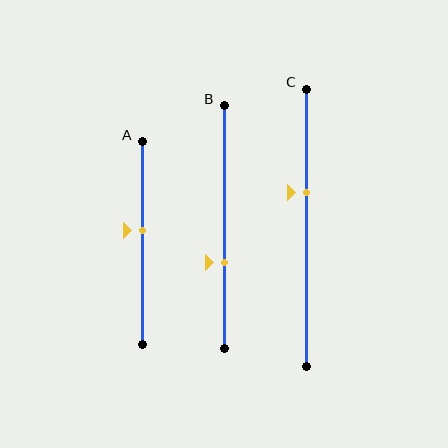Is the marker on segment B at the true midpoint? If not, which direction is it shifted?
No, the marker on segment B is shifted downward by about 15% of the segment length.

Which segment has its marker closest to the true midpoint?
Segment A has its marker closest to the true midpoint.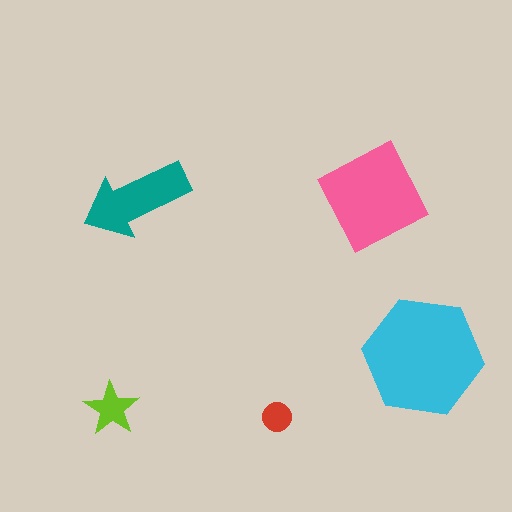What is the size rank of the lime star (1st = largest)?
4th.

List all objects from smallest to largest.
The red circle, the lime star, the teal arrow, the pink diamond, the cyan hexagon.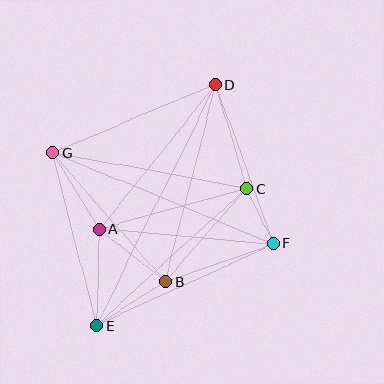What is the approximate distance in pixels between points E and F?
The distance between E and F is approximately 195 pixels.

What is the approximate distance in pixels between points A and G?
The distance between A and G is approximately 90 pixels.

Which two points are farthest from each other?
Points D and E are farthest from each other.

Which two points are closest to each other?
Points C and F are closest to each other.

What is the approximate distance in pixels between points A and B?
The distance between A and B is approximately 84 pixels.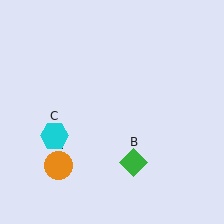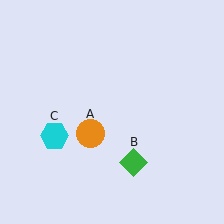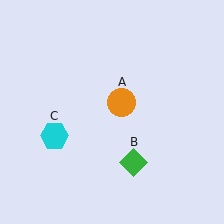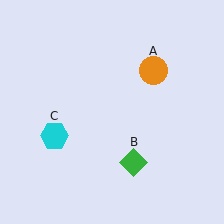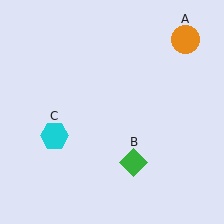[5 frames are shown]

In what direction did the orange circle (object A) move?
The orange circle (object A) moved up and to the right.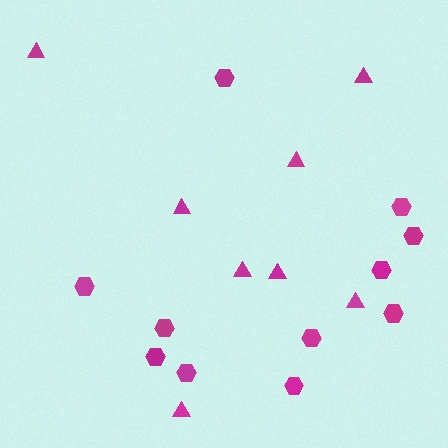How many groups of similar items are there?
There are 2 groups: one group of triangles (8) and one group of hexagons (11).